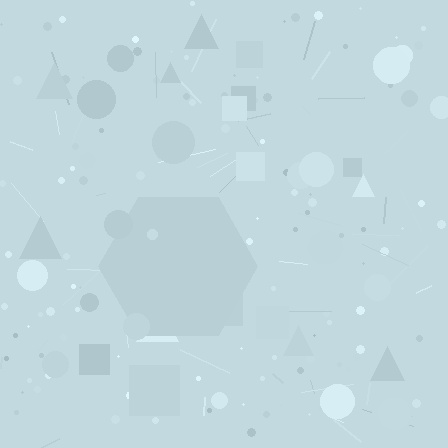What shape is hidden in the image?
A hexagon is hidden in the image.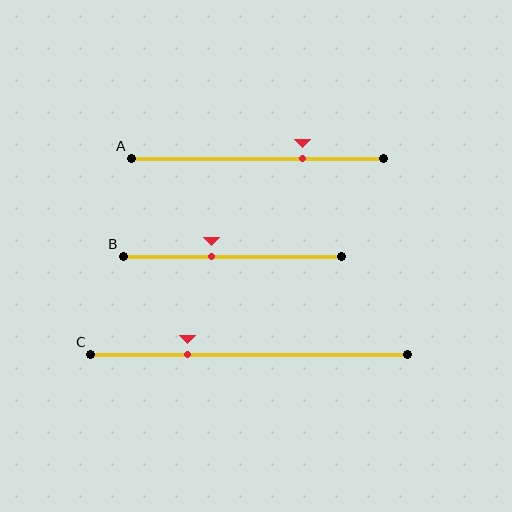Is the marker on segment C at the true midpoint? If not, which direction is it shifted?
No, the marker on segment C is shifted to the left by about 19% of the segment length.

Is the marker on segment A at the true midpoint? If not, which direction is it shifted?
No, the marker on segment A is shifted to the right by about 18% of the segment length.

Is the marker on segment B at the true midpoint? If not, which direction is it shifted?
No, the marker on segment B is shifted to the left by about 10% of the segment length.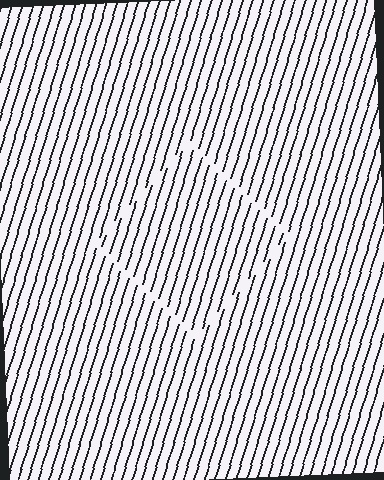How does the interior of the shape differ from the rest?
The interior of the shape contains the same grating, shifted by half a period — the contour is defined by the phase discontinuity where line-ends from the inner and outer gratings abut.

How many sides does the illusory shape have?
4 sides — the line-ends trace a square.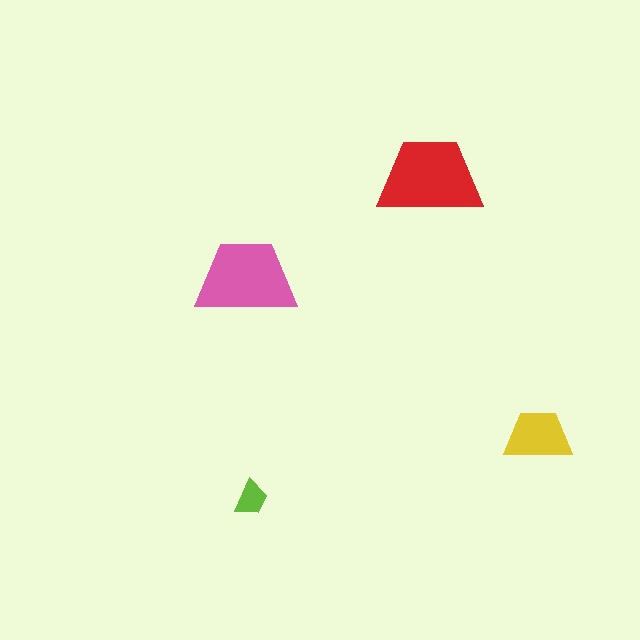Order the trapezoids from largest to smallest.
the red one, the pink one, the yellow one, the lime one.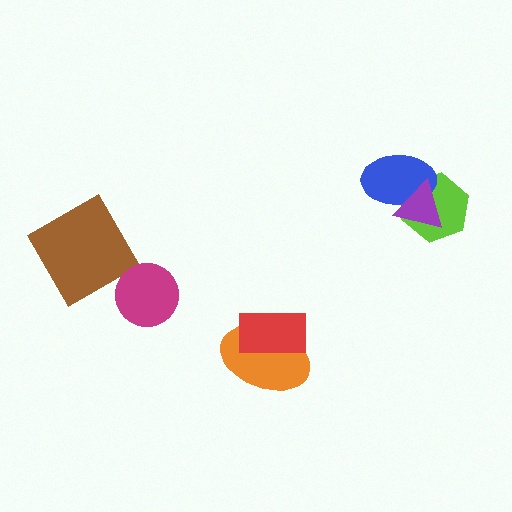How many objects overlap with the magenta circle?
0 objects overlap with the magenta circle.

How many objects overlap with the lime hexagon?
2 objects overlap with the lime hexagon.